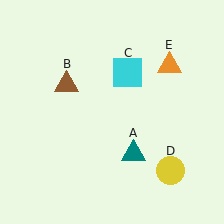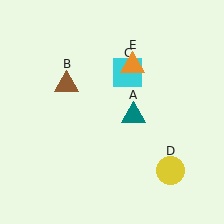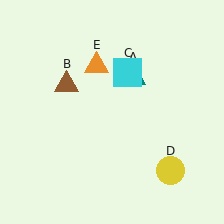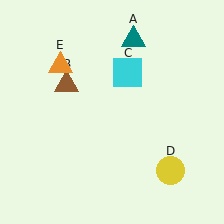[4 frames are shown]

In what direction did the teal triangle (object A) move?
The teal triangle (object A) moved up.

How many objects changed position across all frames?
2 objects changed position: teal triangle (object A), orange triangle (object E).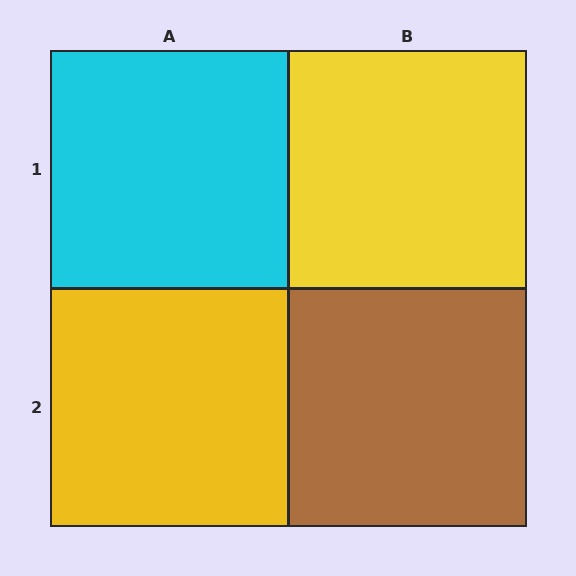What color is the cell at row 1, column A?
Cyan.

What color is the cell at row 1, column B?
Yellow.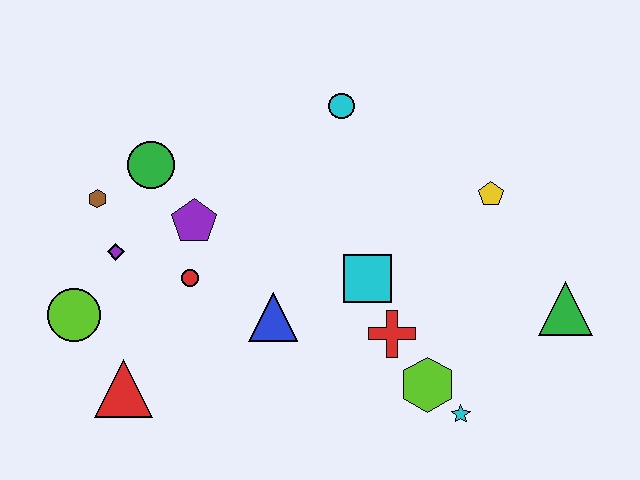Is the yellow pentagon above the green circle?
No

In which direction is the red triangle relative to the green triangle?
The red triangle is to the left of the green triangle.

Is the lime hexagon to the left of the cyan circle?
No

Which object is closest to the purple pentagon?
The red circle is closest to the purple pentagon.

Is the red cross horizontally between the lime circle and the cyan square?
No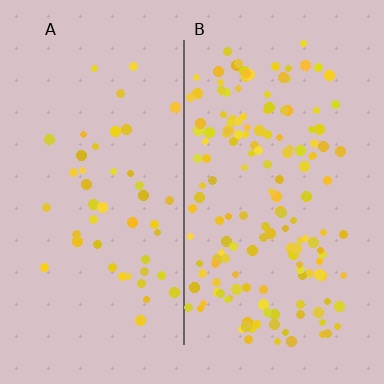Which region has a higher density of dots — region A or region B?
B (the right).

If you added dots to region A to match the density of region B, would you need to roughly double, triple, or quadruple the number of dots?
Approximately triple.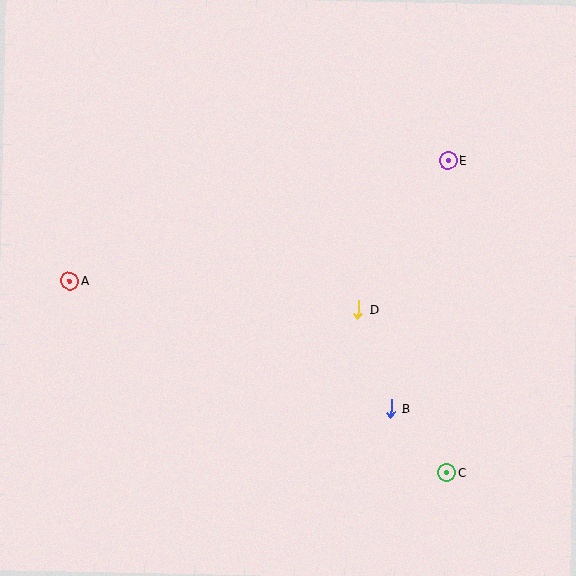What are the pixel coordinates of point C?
Point C is at (447, 472).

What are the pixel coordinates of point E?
Point E is at (448, 160).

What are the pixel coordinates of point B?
Point B is at (391, 409).